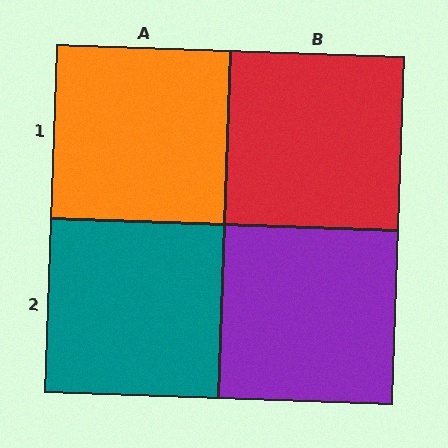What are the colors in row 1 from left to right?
Orange, red.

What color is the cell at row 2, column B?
Purple.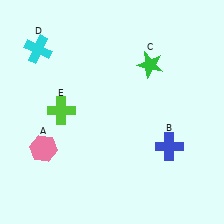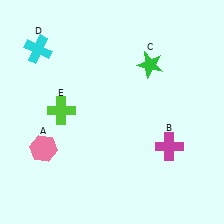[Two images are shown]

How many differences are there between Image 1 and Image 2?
There is 1 difference between the two images.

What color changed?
The cross (B) changed from blue in Image 1 to magenta in Image 2.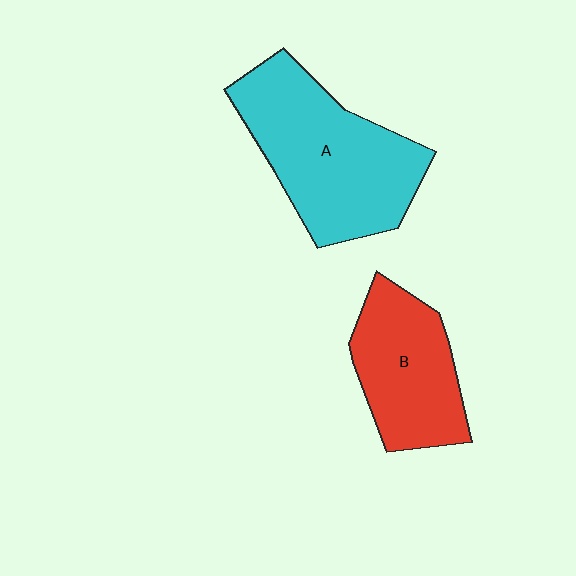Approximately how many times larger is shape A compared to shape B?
Approximately 1.5 times.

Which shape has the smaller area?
Shape B (red).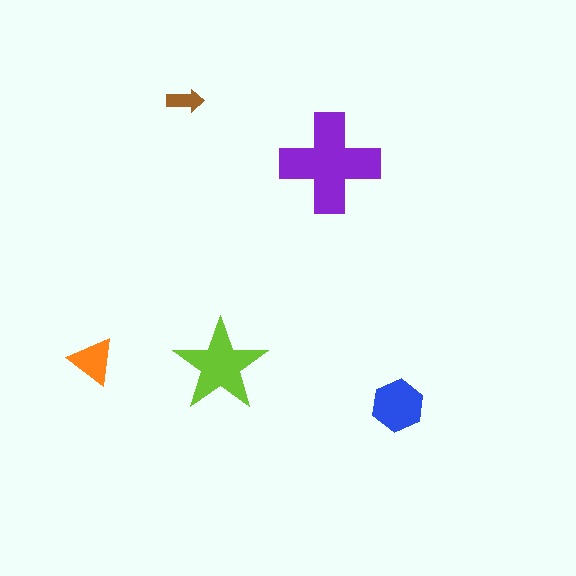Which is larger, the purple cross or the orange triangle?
The purple cross.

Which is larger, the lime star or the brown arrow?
The lime star.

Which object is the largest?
The purple cross.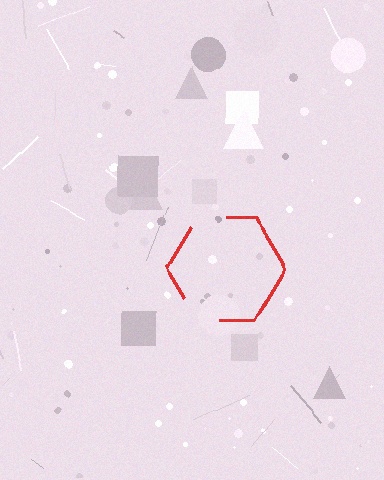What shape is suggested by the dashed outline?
The dashed outline suggests a hexagon.